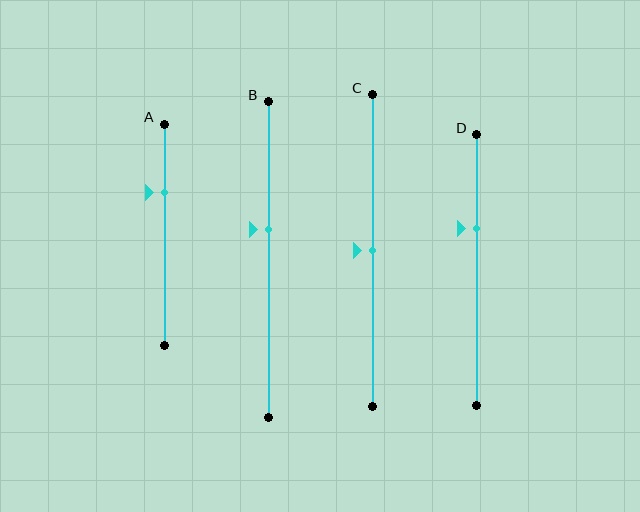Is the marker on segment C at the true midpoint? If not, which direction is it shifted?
Yes, the marker on segment C is at the true midpoint.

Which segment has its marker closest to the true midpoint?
Segment C has its marker closest to the true midpoint.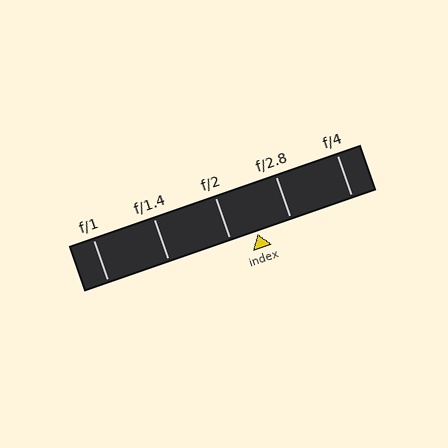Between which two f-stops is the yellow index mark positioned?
The index mark is between f/2 and f/2.8.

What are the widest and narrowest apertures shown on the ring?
The widest aperture shown is f/1 and the narrowest is f/4.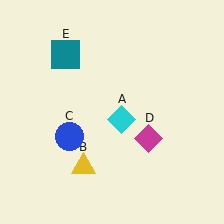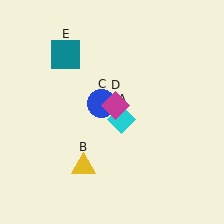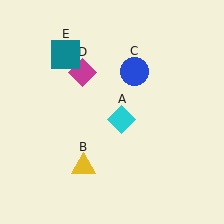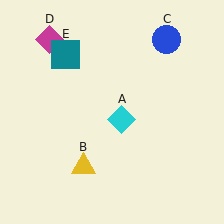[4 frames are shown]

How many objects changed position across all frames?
2 objects changed position: blue circle (object C), magenta diamond (object D).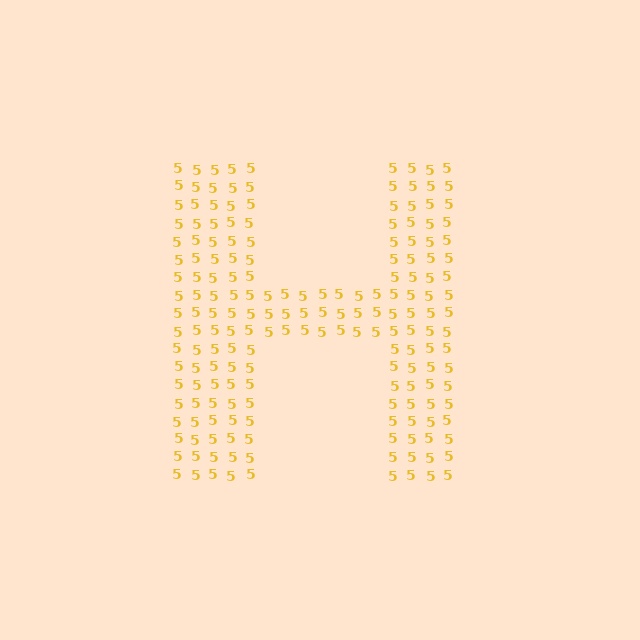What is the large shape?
The large shape is the letter H.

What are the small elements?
The small elements are digit 5's.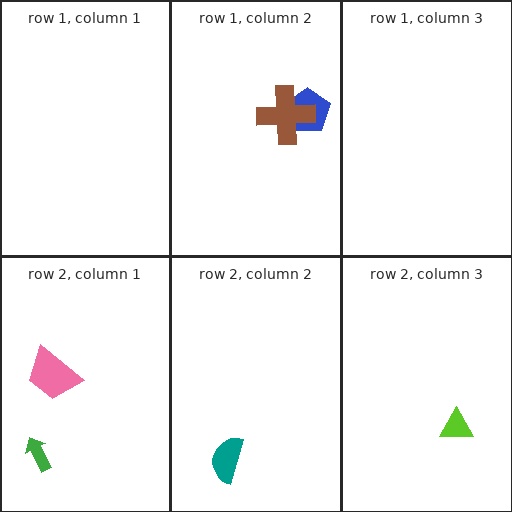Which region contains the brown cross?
The row 1, column 2 region.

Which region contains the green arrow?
The row 2, column 1 region.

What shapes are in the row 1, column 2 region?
The blue pentagon, the brown cross.